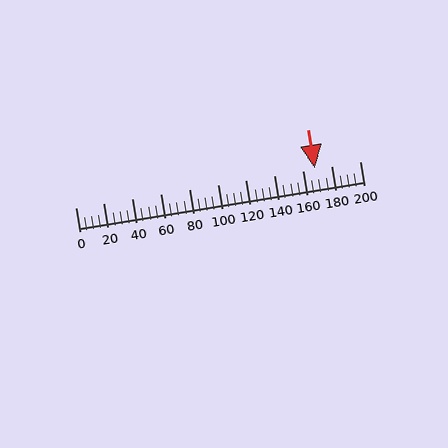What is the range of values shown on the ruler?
The ruler shows values from 0 to 200.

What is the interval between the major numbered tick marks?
The major tick marks are spaced 20 units apart.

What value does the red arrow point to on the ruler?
The red arrow points to approximately 169.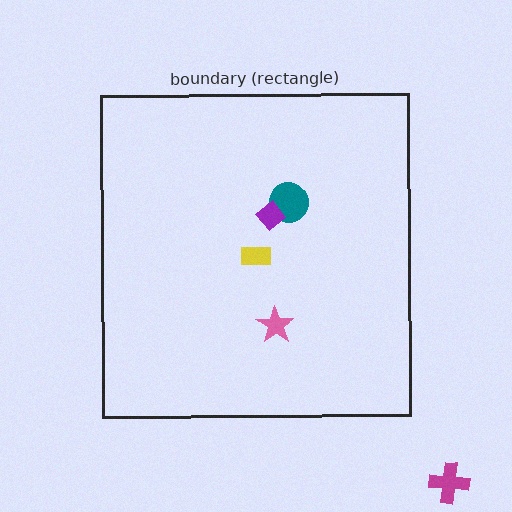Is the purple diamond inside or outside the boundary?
Inside.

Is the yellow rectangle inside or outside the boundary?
Inside.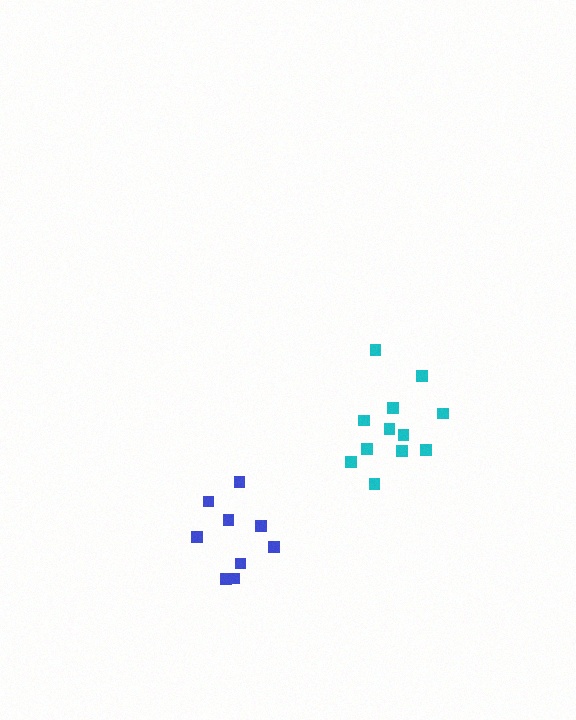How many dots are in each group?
Group 1: 9 dots, Group 2: 12 dots (21 total).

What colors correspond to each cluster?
The clusters are colored: blue, cyan.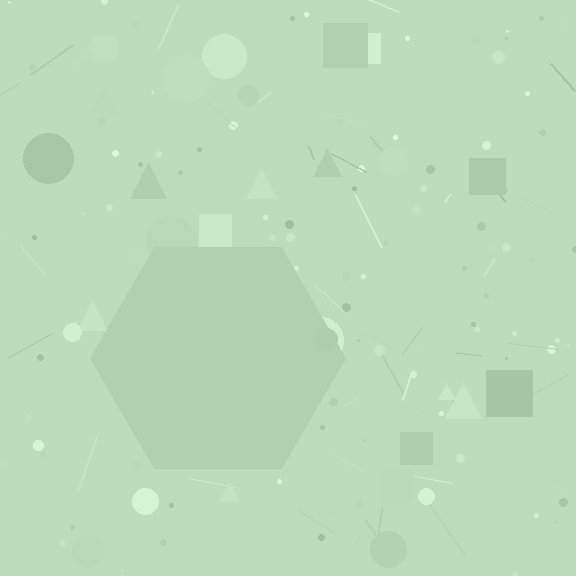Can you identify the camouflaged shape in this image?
The camouflaged shape is a hexagon.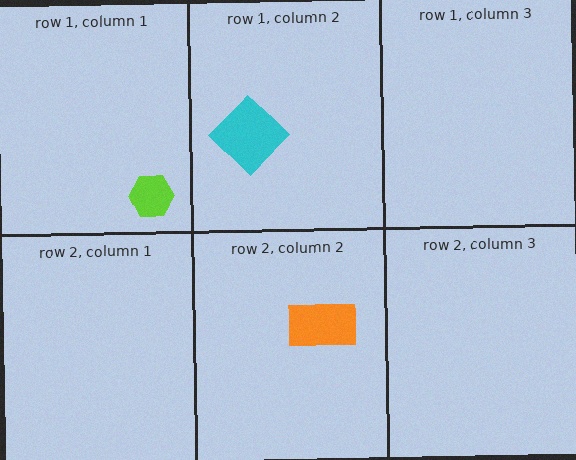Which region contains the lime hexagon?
The row 1, column 1 region.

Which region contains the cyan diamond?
The row 1, column 2 region.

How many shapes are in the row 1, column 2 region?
1.